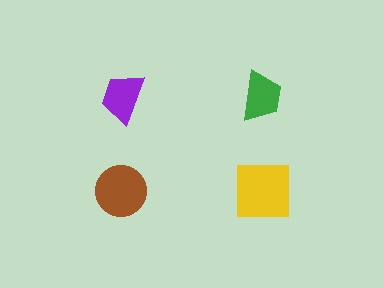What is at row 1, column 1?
A purple trapezoid.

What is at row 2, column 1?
A brown circle.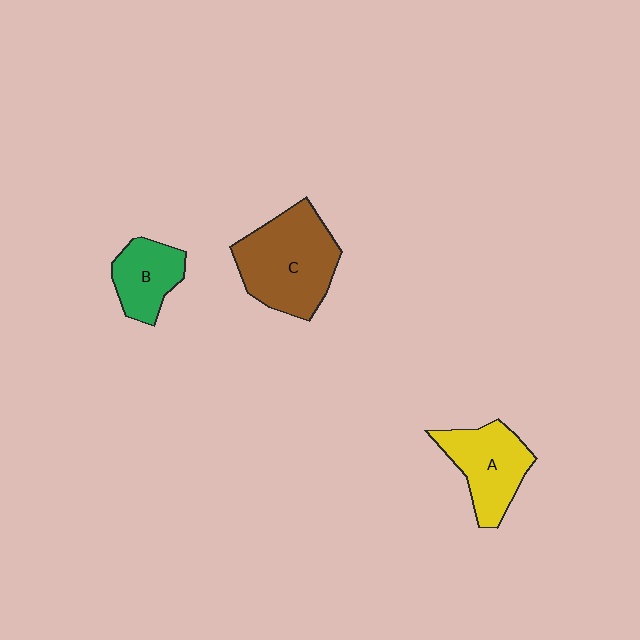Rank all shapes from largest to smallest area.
From largest to smallest: C (brown), A (yellow), B (green).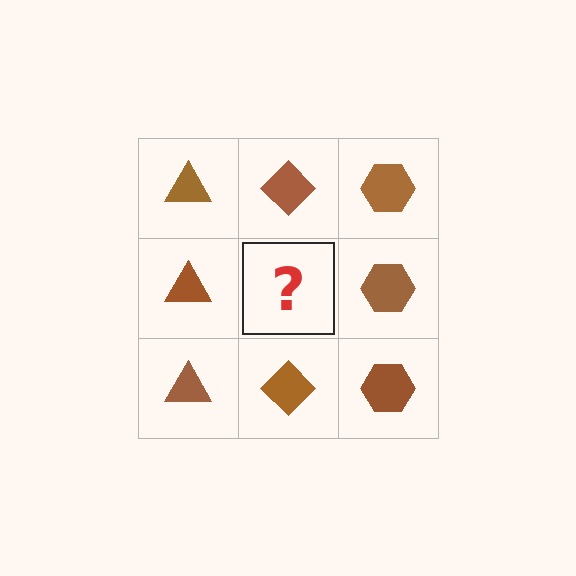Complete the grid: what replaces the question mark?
The question mark should be replaced with a brown diamond.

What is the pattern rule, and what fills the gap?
The rule is that each column has a consistent shape. The gap should be filled with a brown diamond.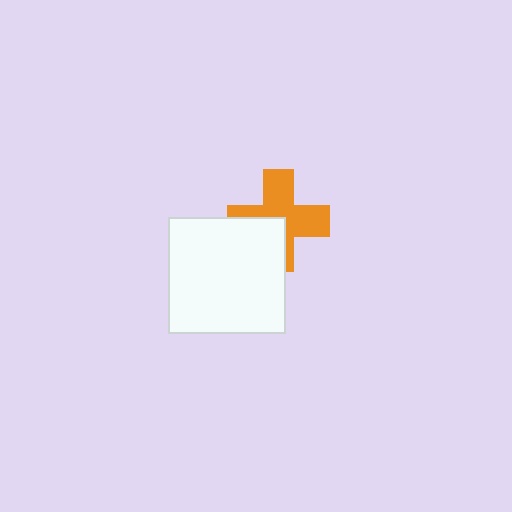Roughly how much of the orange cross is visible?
About half of it is visible (roughly 64%).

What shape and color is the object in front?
The object in front is a white square.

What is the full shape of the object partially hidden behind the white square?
The partially hidden object is an orange cross.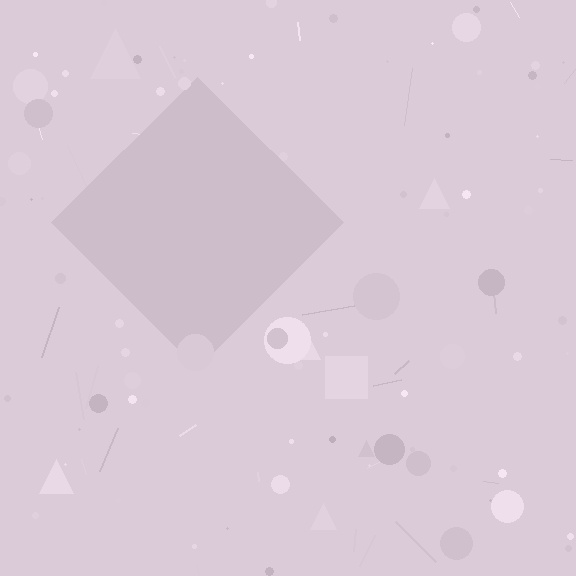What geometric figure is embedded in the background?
A diamond is embedded in the background.